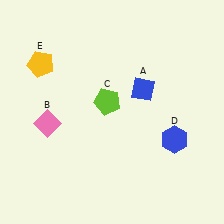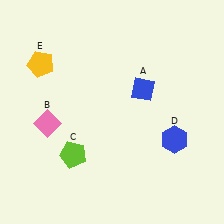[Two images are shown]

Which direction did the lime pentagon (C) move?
The lime pentagon (C) moved down.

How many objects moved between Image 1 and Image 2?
1 object moved between the two images.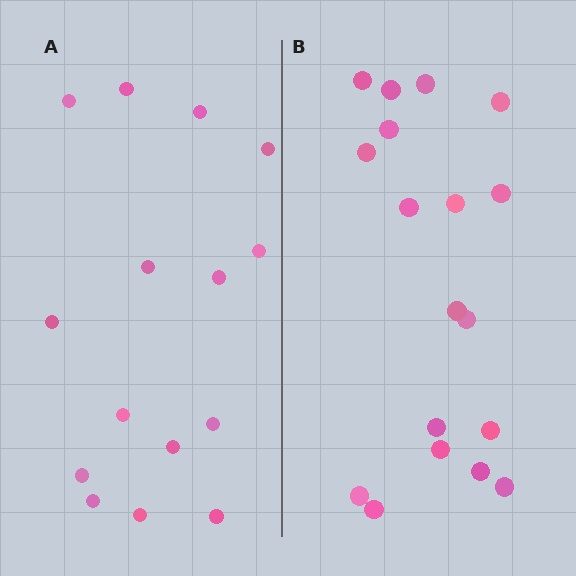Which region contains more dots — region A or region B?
Region B (the right region) has more dots.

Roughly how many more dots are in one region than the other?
Region B has just a few more — roughly 2 or 3 more dots than region A.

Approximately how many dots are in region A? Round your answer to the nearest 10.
About 20 dots. (The exact count is 15, which rounds to 20.)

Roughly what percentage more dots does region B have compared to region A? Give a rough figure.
About 20% more.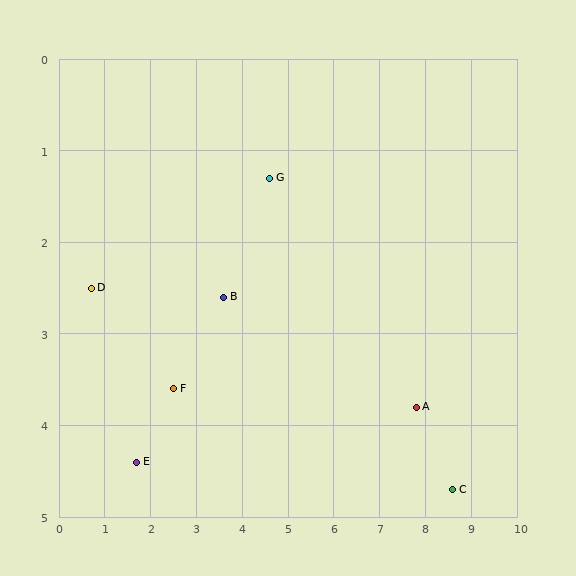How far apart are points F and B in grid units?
Points F and B are about 1.5 grid units apart.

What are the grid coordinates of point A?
Point A is at approximately (7.8, 3.8).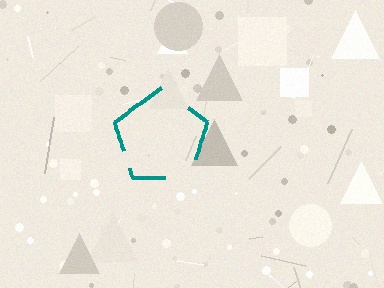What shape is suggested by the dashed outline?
The dashed outline suggests a pentagon.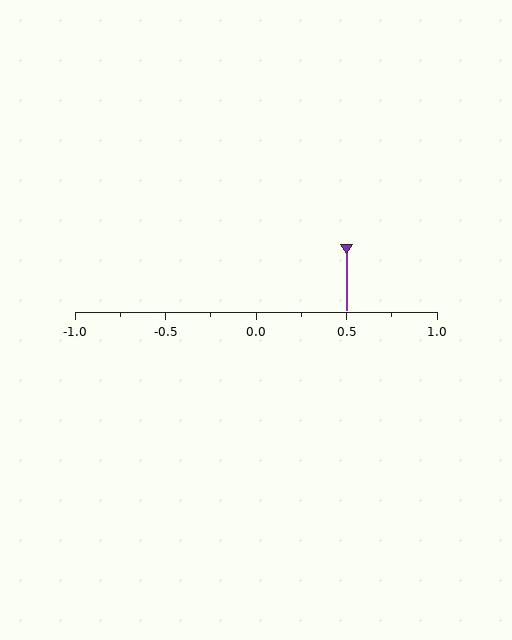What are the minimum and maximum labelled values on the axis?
The axis runs from -1.0 to 1.0.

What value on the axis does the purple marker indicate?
The marker indicates approximately 0.5.